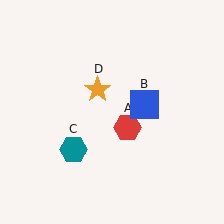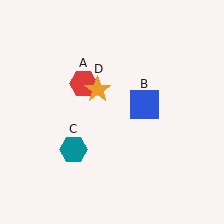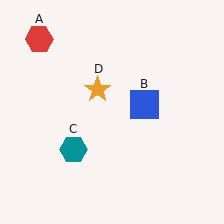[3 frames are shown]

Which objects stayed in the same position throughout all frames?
Blue square (object B) and teal hexagon (object C) and orange star (object D) remained stationary.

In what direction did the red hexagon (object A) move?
The red hexagon (object A) moved up and to the left.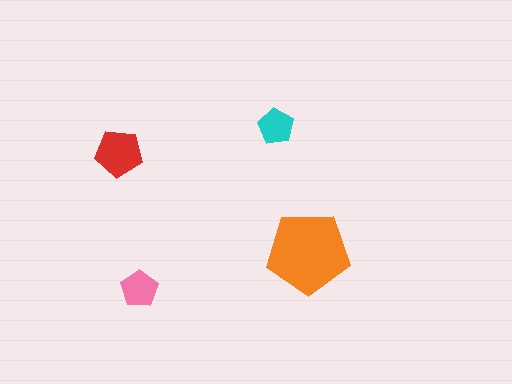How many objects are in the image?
There are 4 objects in the image.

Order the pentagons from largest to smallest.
the orange one, the red one, the pink one, the cyan one.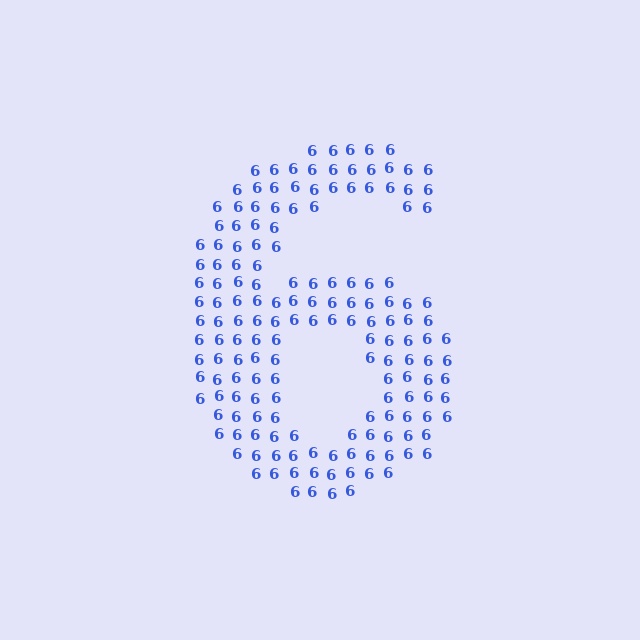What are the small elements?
The small elements are digit 6's.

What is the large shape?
The large shape is the digit 6.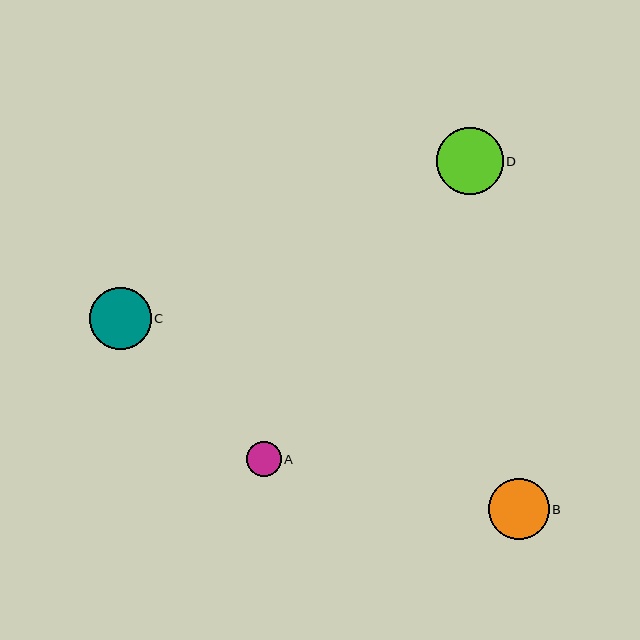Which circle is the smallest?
Circle A is the smallest with a size of approximately 35 pixels.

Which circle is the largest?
Circle D is the largest with a size of approximately 67 pixels.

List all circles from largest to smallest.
From largest to smallest: D, C, B, A.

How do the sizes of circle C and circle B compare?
Circle C and circle B are approximately the same size.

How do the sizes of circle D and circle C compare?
Circle D and circle C are approximately the same size.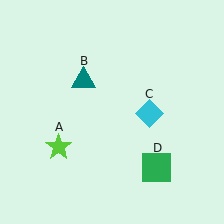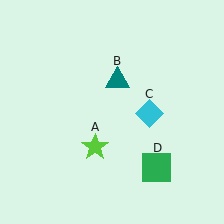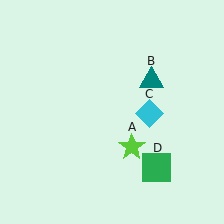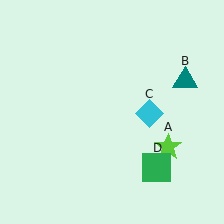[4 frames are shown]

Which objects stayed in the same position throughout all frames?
Cyan diamond (object C) and green square (object D) remained stationary.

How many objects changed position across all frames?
2 objects changed position: lime star (object A), teal triangle (object B).